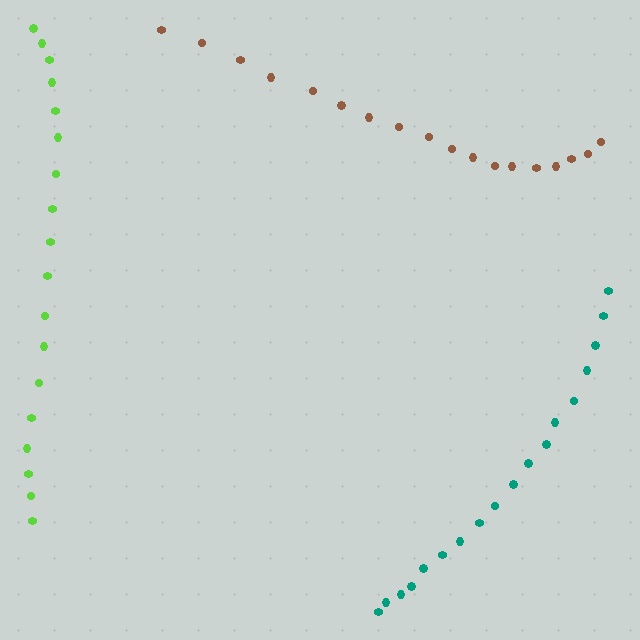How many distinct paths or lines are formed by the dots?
There are 3 distinct paths.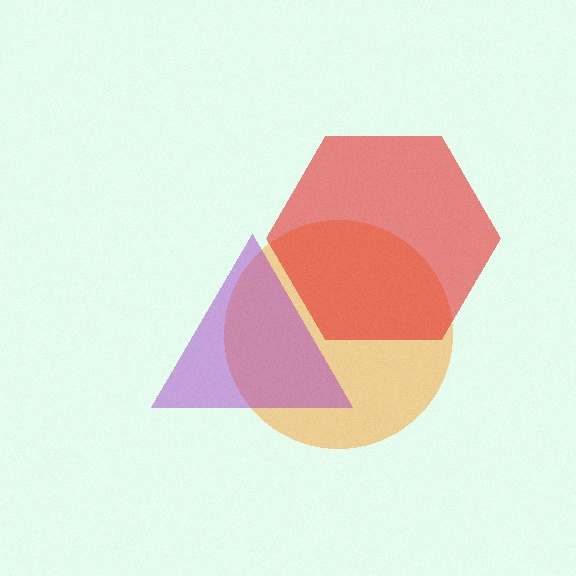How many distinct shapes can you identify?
There are 3 distinct shapes: an orange circle, a red hexagon, a purple triangle.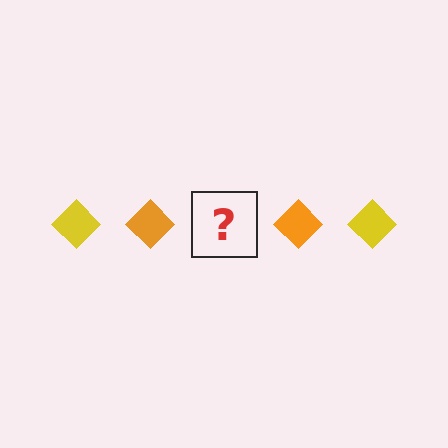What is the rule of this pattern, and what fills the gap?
The rule is that the pattern cycles through yellow, orange diamonds. The gap should be filled with a yellow diamond.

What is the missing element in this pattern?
The missing element is a yellow diamond.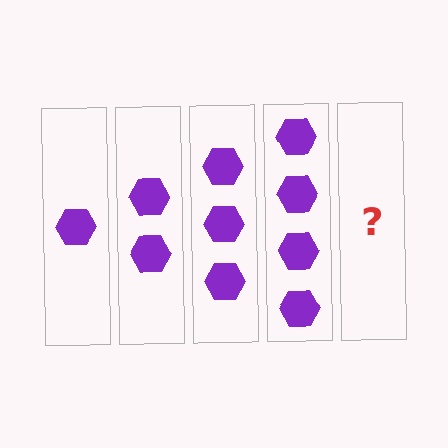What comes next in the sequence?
The next element should be 5 hexagons.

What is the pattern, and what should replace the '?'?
The pattern is that each step adds one more hexagon. The '?' should be 5 hexagons.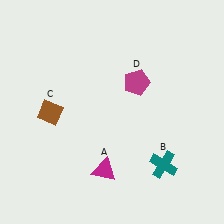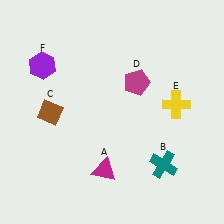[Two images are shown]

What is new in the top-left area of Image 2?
A purple hexagon (F) was added in the top-left area of Image 2.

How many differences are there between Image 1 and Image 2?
There are 2 differences between the two images.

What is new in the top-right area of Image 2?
A yellow cross (E) was added in the top-right area of Image 2.